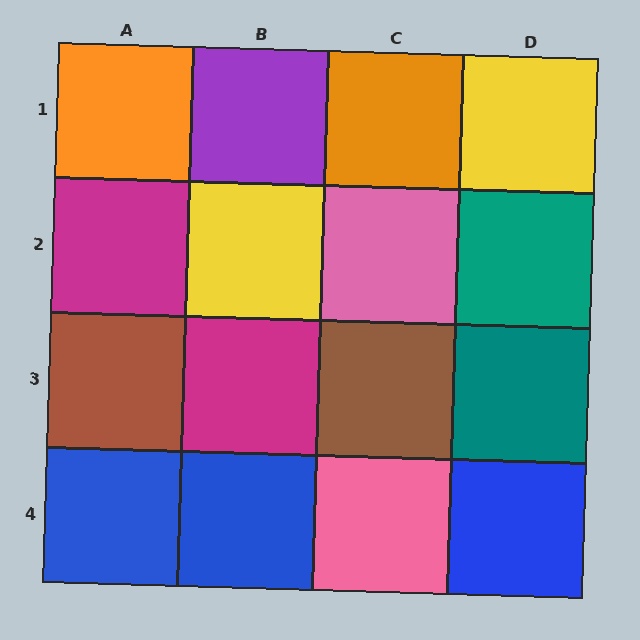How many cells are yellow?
2 cells are yellow.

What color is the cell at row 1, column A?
Orange.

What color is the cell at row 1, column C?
Orange.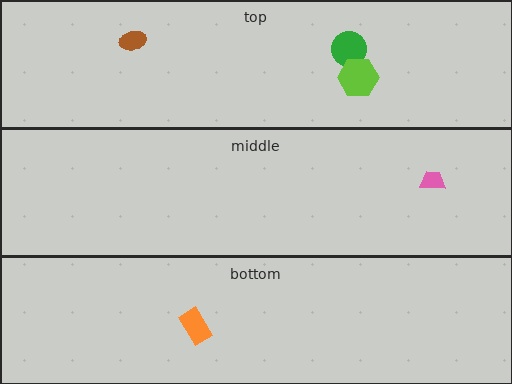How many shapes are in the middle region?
1.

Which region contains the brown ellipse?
The top region.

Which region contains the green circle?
The top region.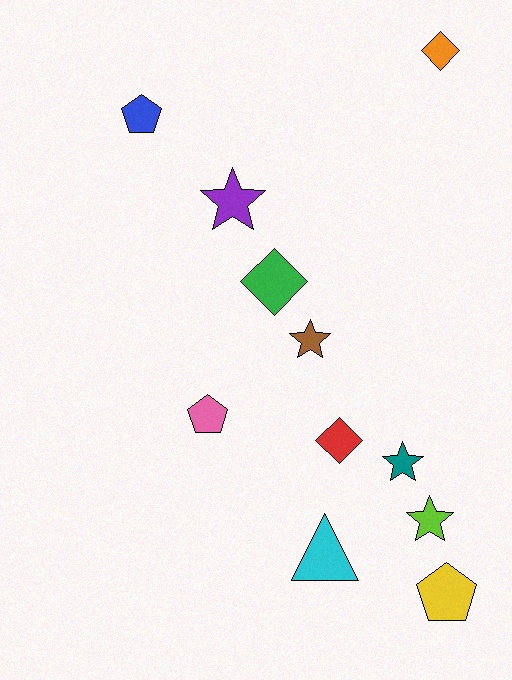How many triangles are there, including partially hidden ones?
There is 1 triangle.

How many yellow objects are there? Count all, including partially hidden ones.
There is 1 yellow object.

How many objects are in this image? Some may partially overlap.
There are 11 objects.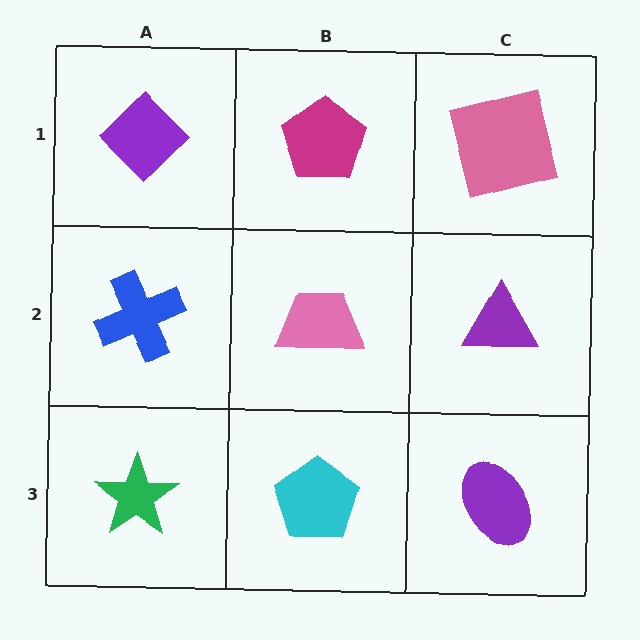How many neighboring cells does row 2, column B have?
4.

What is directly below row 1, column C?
A purple triangle.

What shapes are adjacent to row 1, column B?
A pink trapezoid (row 2, column B), a purple diamond (row 1, column A), a pink square (row 1, column C).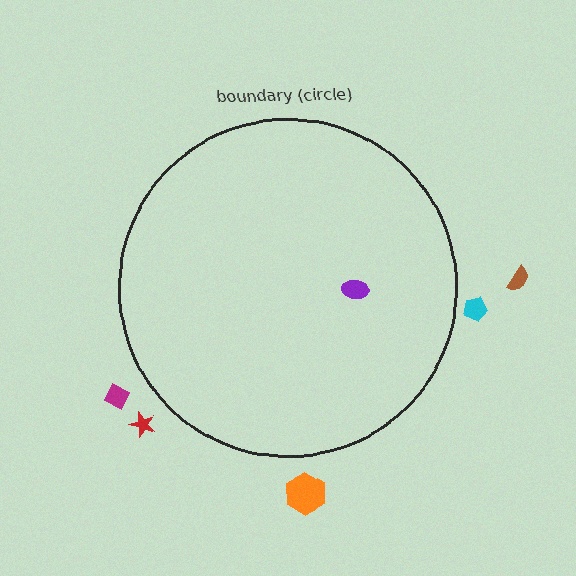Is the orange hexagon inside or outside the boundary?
Outside.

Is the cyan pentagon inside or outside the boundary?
Outside.